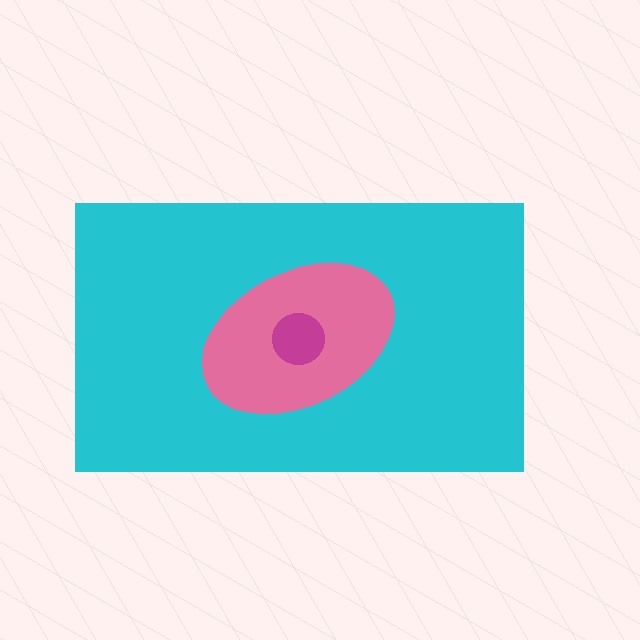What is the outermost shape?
The cyan rectangle.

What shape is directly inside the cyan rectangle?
The pink ellipse.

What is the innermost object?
The magenta circle.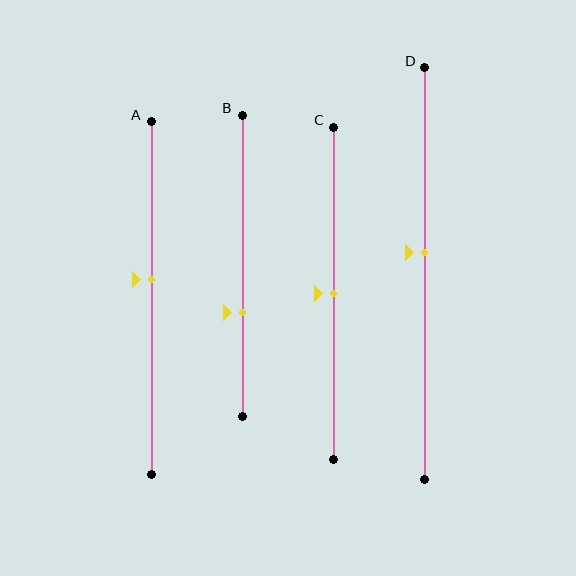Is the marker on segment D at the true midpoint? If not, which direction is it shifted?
No, the marker on segment D is shifted upward by about 5% of the segment length.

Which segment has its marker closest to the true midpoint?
Segment C has its marker closest to the true midpoint.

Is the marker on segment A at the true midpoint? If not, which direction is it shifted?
No, the marker on segment A is shifted upward by about 5% of the segment length.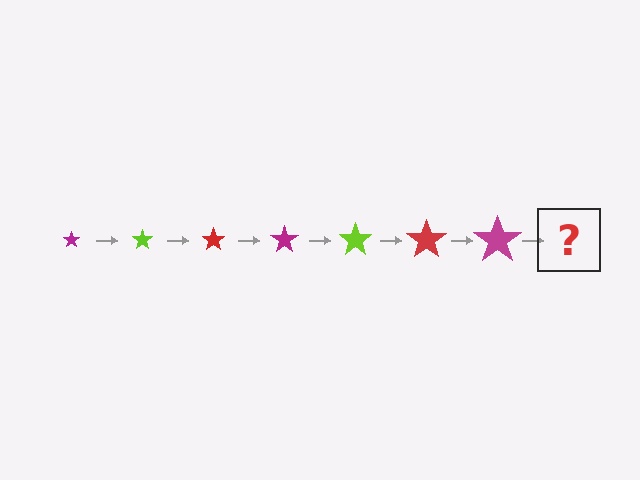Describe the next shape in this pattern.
It should be a lime star, larger than the previous one.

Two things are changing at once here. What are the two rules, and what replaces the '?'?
The two rules are that the star grows larger each step and the color cycles through magenta, lime, and red. The '?' should be a lime star, larger than the previous one.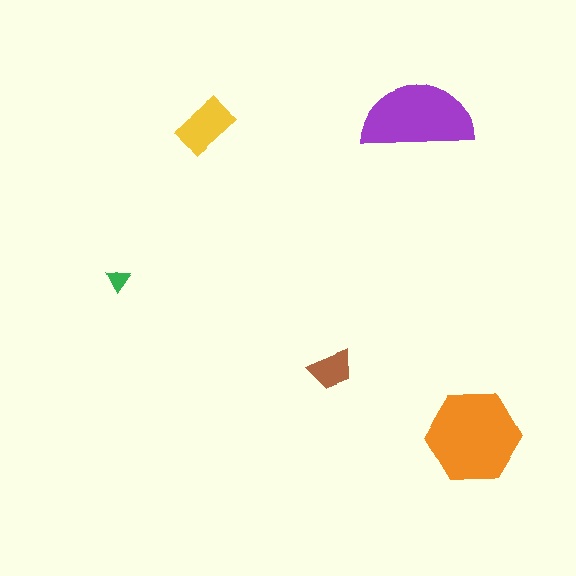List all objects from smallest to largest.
The green triangle, the brown trapezoid, the yellow rectangle, the purple semicircle, the orange hexagon.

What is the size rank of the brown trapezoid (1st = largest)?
4th.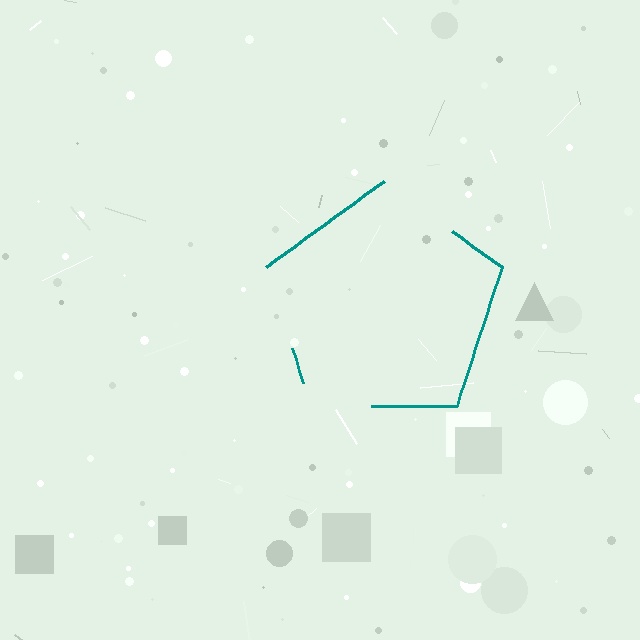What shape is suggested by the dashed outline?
The dashed outline suggests a pentagon.